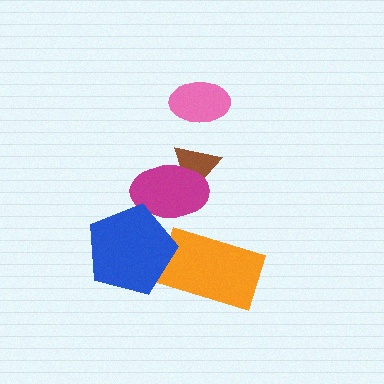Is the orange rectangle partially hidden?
Yes, it is partially covered by another shape.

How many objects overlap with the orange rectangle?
1 object overlaps with the orange rectangle.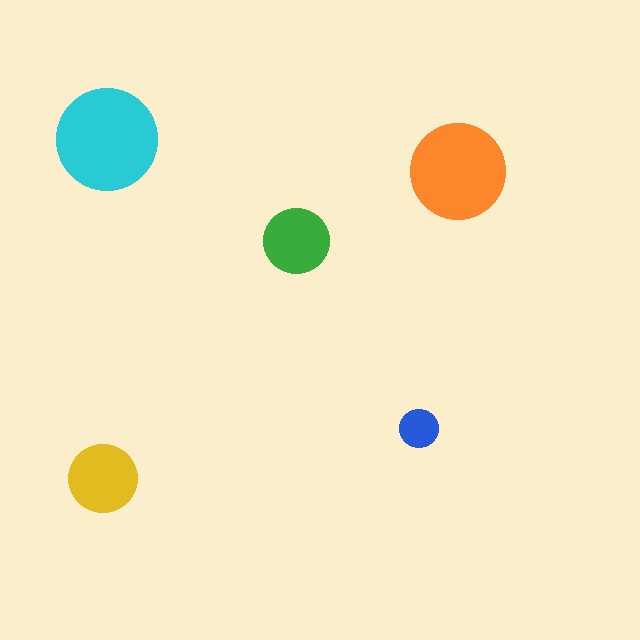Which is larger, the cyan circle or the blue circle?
The cyan one.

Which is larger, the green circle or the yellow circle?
The yellow one.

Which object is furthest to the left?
The yellow circle is leftmost.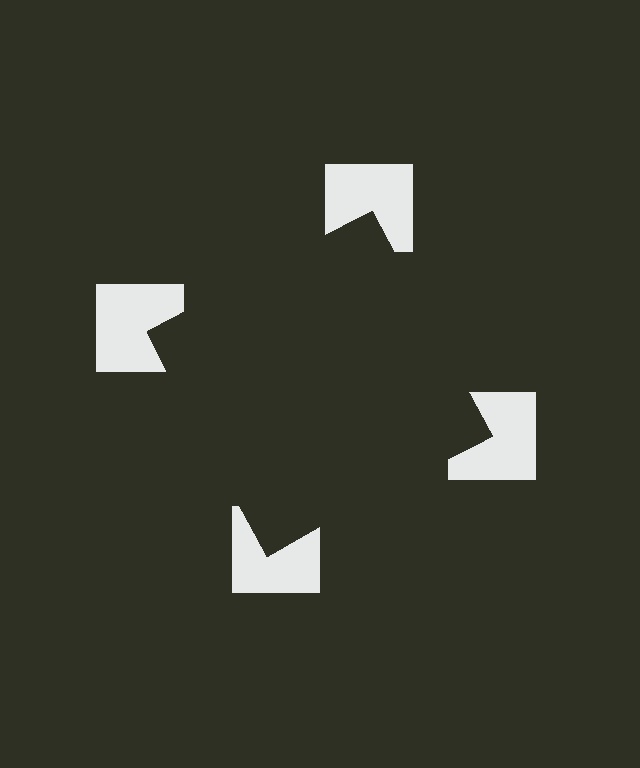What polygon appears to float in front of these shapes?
An illusory square — its edges are inferred from the aligned wedge cuts in the notched squares, not physically drawn.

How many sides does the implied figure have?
4 sides.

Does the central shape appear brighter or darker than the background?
It typically appears slightly darker than the background, even though no actual brightness change is drawn.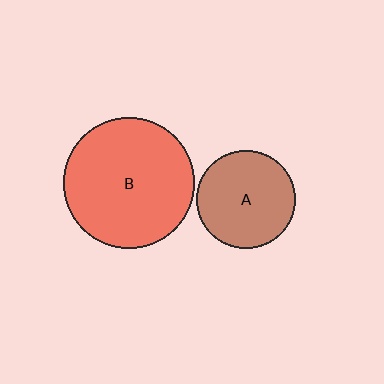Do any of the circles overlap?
No, none of the circles overlap.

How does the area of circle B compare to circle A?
Approximately 1.8 times.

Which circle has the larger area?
Circle B (red).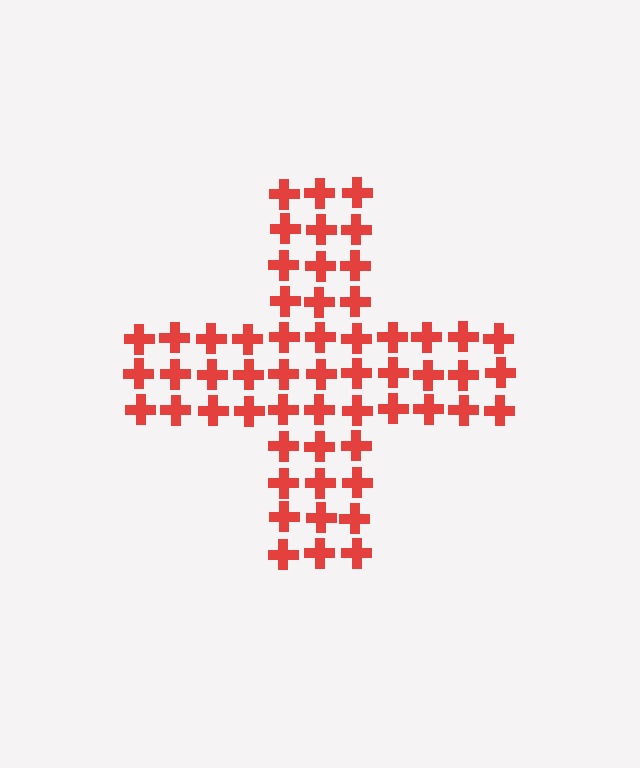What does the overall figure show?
The overall figure shows a cross.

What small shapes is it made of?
It is made of small crosses.